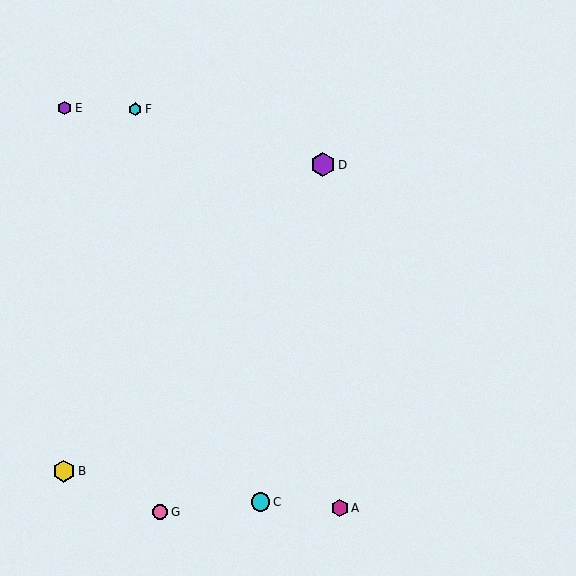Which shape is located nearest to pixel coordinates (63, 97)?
The purple hexagon (labeled E) at (65, 108) is nearest to that location.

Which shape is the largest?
The purple hexagon (labeled D) is the largest.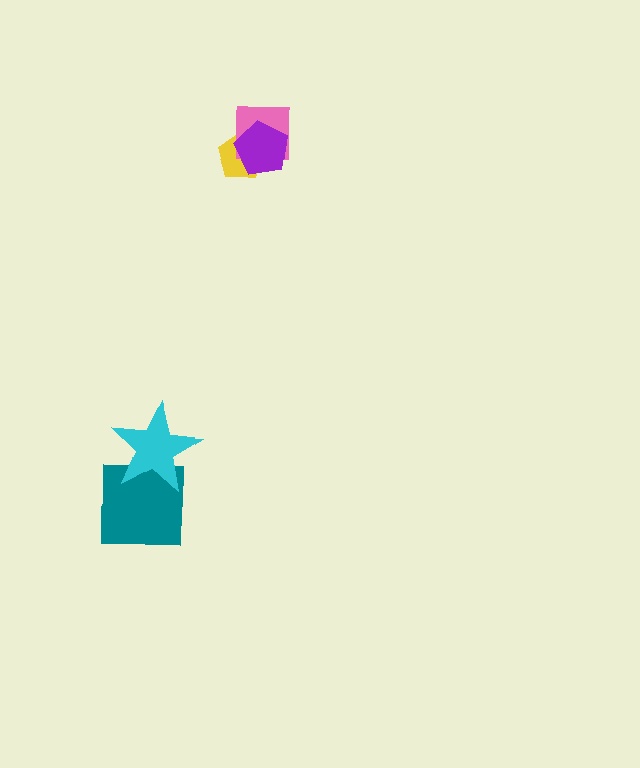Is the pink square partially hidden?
Yes, it is partially covered by another shape.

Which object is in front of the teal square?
The cyan star is in front of the teal square.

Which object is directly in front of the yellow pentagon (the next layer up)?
The pink square is directly in front of the yellow pentagon.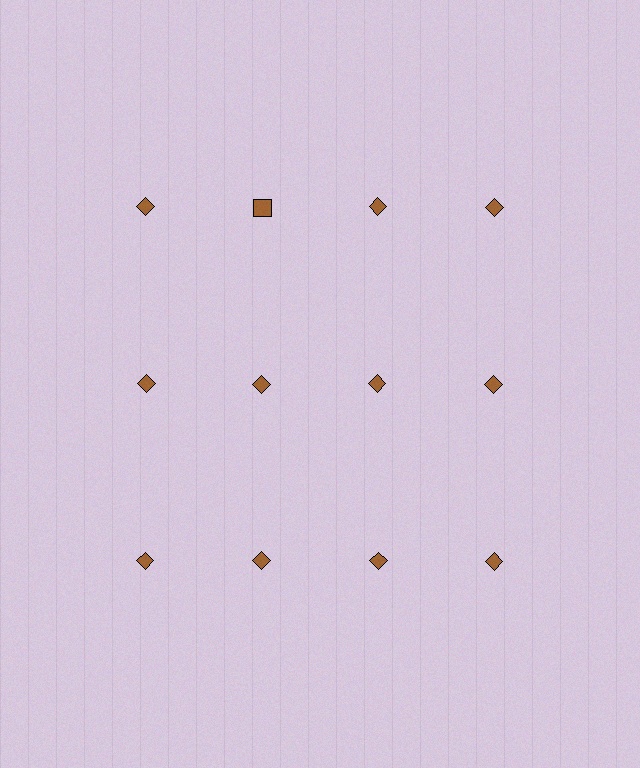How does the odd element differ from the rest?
It has a different shape: square instead of diamond.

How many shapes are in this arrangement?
There are 12 shapes arranged in a grid pattern.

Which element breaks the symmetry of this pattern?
The brown square in the top row, second from left column breaks the symmetry. All other shapes are brown diamonds.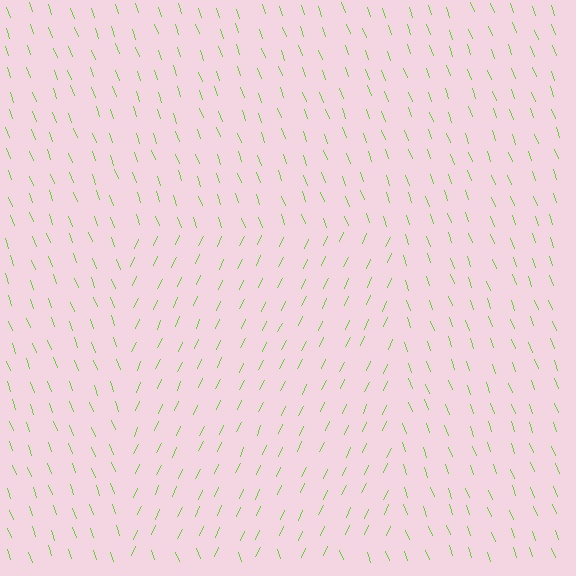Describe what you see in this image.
The image is filled with small lime line segments. A rectangle region in the image has lines oriented differently from the surrounding lines, creating a visible texture boundary.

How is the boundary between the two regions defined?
The boundary is defined purely by a change in line orientation (approximately 45 degrees difference). All lines are the same color and thickness.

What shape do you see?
I see a rectangle.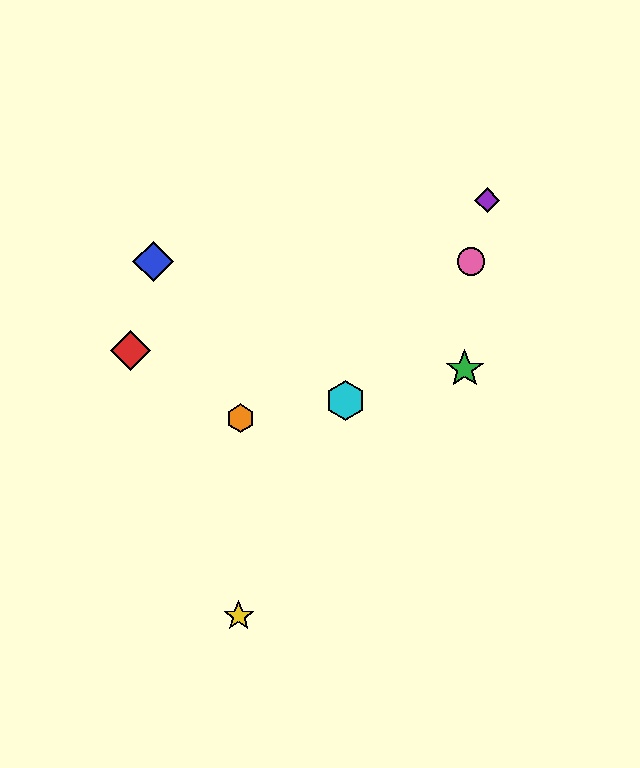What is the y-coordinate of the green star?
The green star is at y≈369.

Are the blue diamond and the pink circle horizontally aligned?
Yes, both are at y≈261.